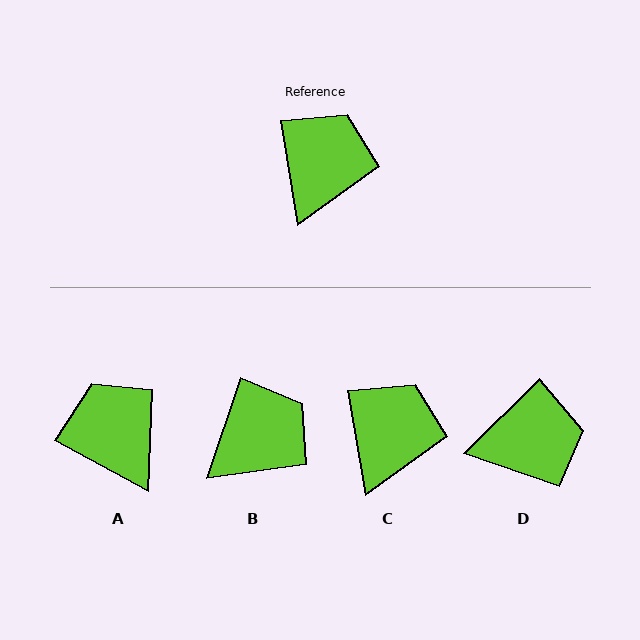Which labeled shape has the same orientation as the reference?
C.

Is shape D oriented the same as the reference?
No, it is off by about 55 degrees.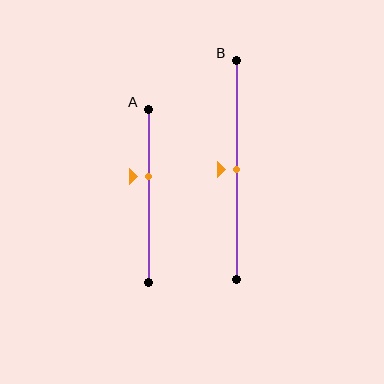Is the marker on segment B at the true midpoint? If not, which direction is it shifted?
Yes, the marker on segment B is at the true midpoint.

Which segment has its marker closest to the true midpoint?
Segment B has its marker closest to the true midpoint.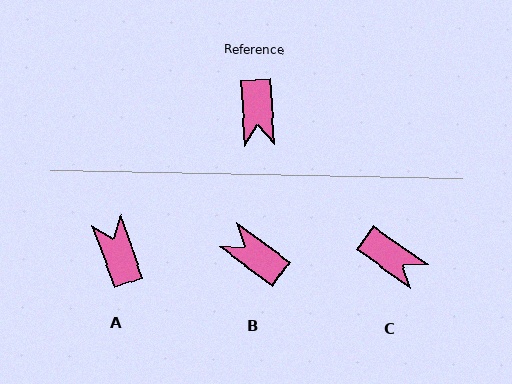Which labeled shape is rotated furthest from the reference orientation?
A, about 163 degrees away.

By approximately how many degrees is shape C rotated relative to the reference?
Approximately 52 degrees counter-clockwise.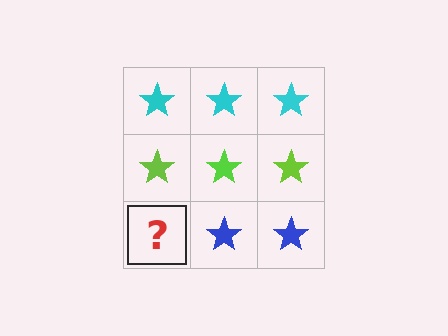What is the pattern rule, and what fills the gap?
The rule is that each row has a consistent color. The gap should be filled with a blue star.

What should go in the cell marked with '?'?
The missing cell should contain a blue star.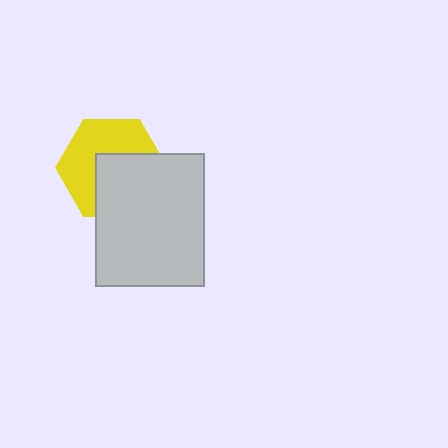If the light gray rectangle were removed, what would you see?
You would see the complete yellow hexagon.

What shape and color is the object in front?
The object in front is a light gray rectangle.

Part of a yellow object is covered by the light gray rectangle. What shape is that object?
It is a hexagon.